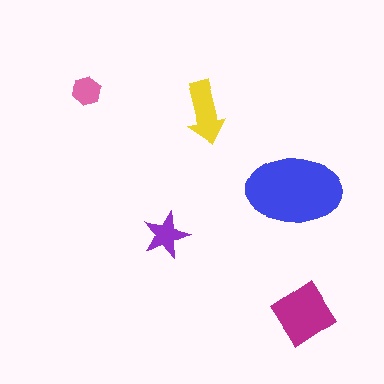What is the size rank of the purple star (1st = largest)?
4th.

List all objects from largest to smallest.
The blue ellipse, the magenta diamond, the yellow arrow, the purple star, the pink hexagon.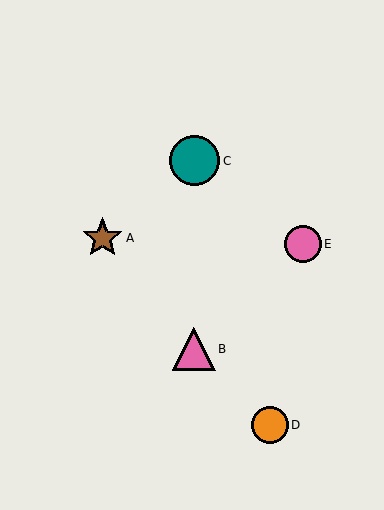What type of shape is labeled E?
Shape E is a pink circle.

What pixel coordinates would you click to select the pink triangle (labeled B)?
Click at (194, 349) to select the pink triangle B.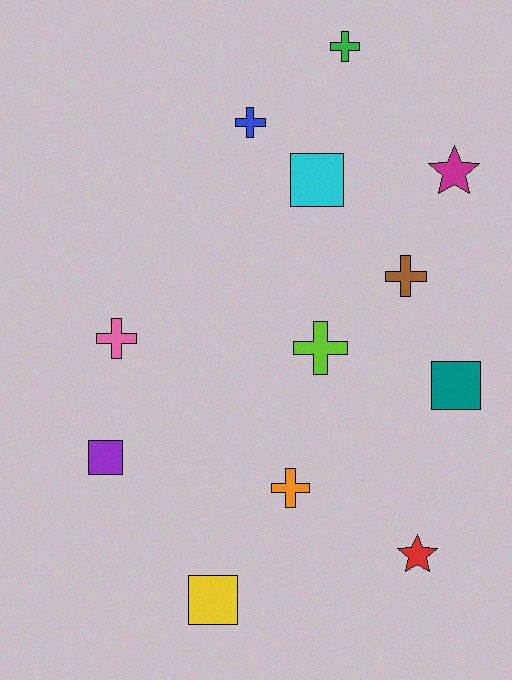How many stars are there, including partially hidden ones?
There are 2 stars.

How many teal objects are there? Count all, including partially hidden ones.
There is 1 teal object.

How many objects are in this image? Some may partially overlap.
There are 12 objects.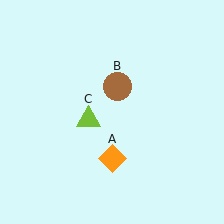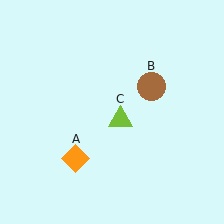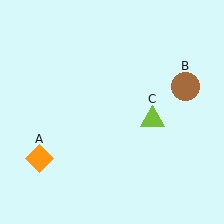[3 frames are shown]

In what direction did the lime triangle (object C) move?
The lime triangle (object C) moved right.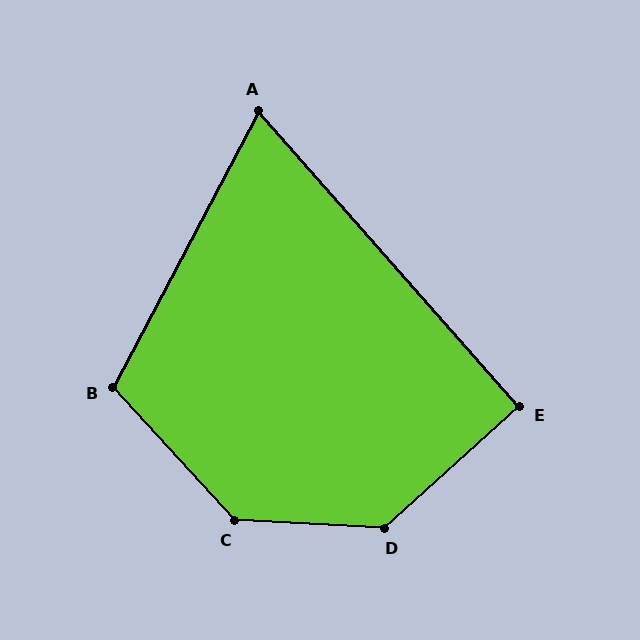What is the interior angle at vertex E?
Approximately 90 degrees (approximately right).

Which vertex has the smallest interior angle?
A, at approximately 69 degrees.